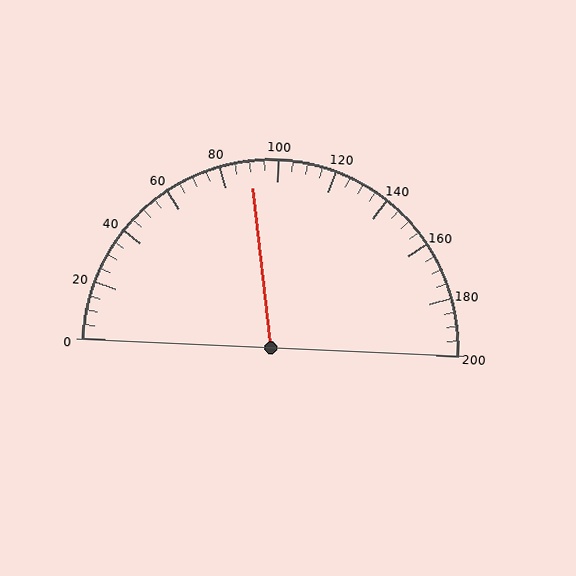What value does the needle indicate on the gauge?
The needle indicates approximately 90.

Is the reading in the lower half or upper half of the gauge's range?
The reading is in the lower half of the range (0 to 200).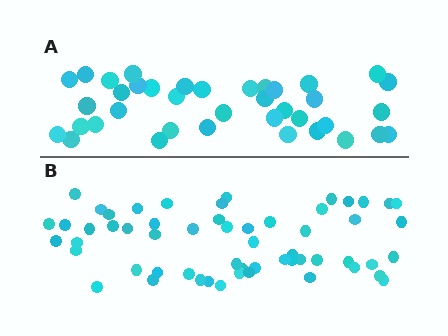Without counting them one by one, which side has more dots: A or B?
Region B (the bottom region) has more dots.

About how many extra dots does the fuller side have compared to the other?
Region B has approximately 20 more dots than region A.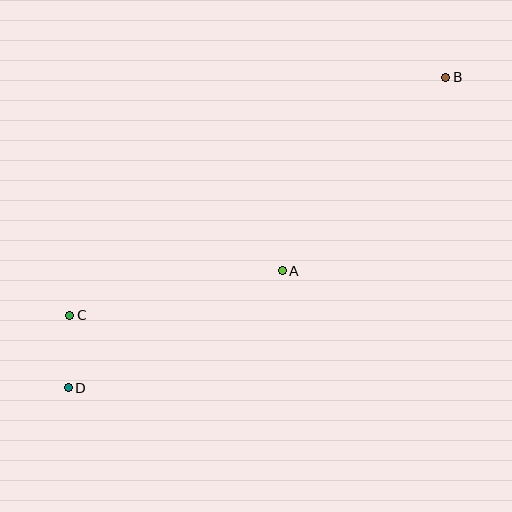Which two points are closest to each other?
Points C and D are closest to each other.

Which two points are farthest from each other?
Points B and D are farthest from each other.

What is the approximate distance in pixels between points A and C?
The distance between A and C is approximately 217 pixels.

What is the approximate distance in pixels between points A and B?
The distance between A and B is approximately 253 pixels.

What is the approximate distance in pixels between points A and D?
The distance between A and D is approximately 244 pixels.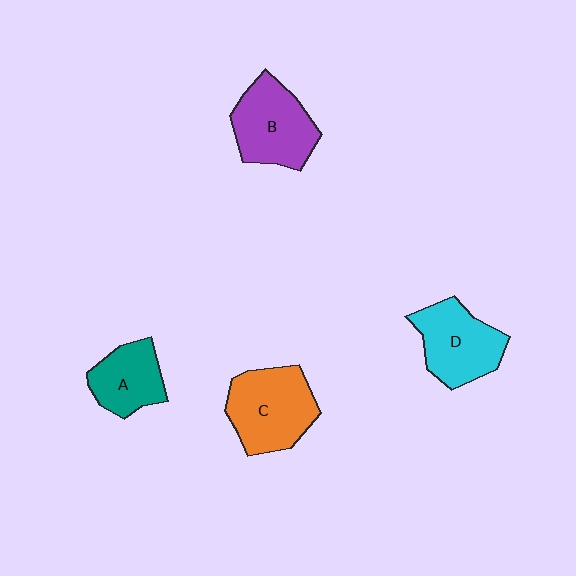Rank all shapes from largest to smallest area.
From largest to smallest: C (orange), B (purple), D (cyan), A (teal).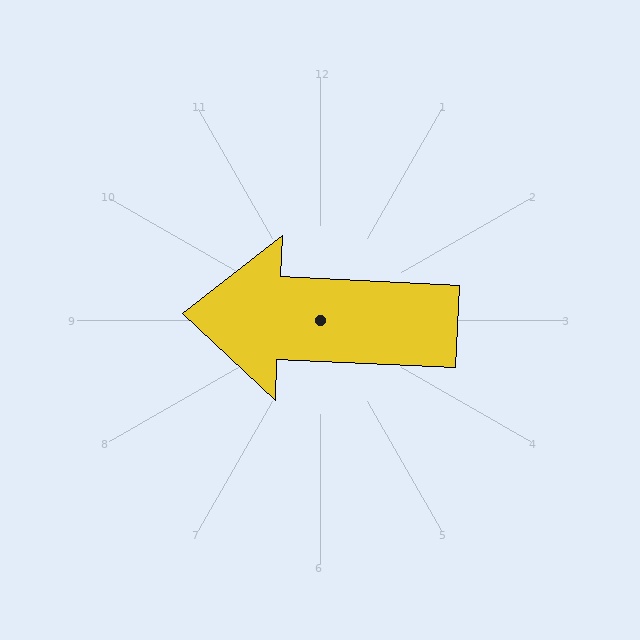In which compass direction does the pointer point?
West.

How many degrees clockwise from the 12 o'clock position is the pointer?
Approximately 273 degrees.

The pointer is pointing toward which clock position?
Roughly 9 o'clock.